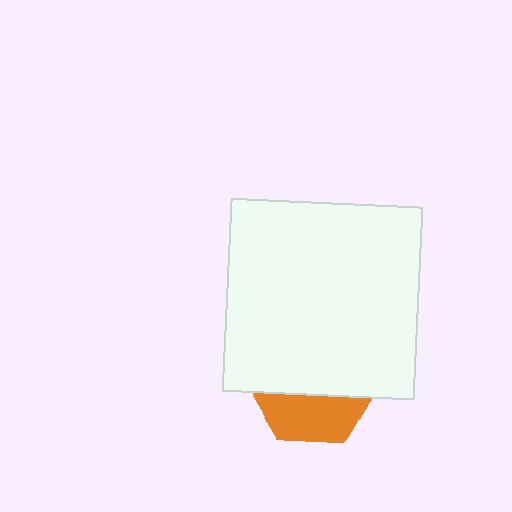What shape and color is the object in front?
The object in front is a white square.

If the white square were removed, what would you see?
You would see the complete orange hexagon.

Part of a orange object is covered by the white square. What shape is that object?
It is a hexagon.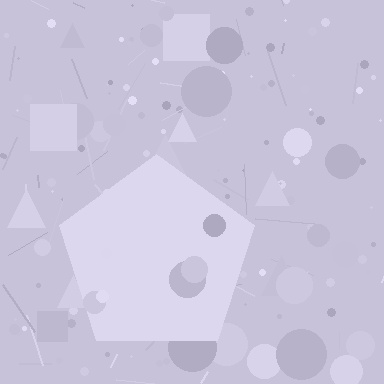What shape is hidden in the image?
A pentagon is hidden in the image.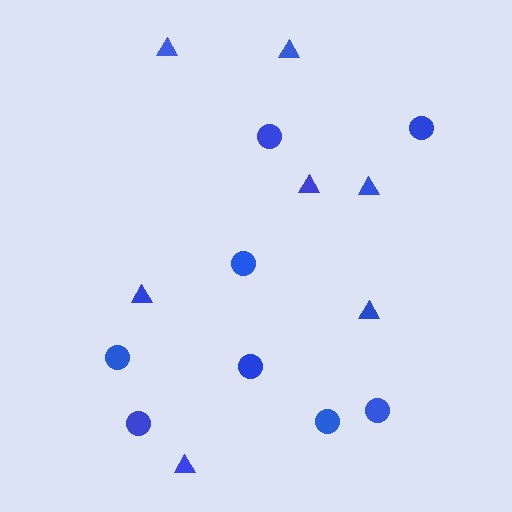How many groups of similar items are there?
There are 2 groups: one group of triangles (7) and one group of circles (8).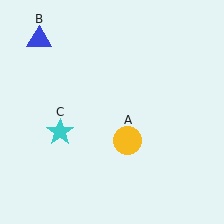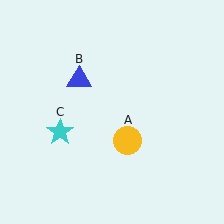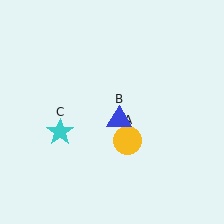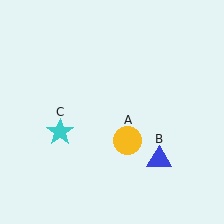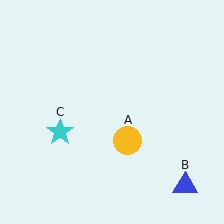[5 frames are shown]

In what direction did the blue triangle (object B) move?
The blue triangle (object B) moved down and to the right.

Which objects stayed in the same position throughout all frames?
Yellow circle (object A) and cyan star (object C) remained stationary.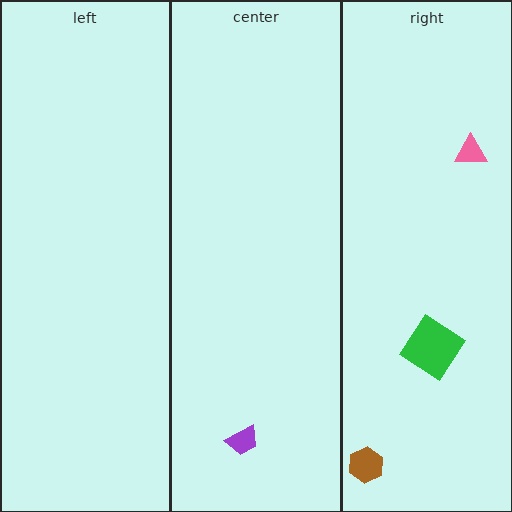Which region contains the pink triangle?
The right region.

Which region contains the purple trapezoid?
The center region.